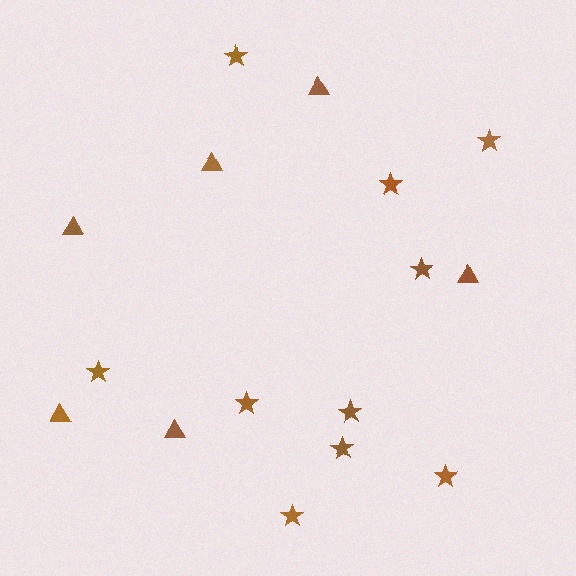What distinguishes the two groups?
There are 2 groups: one group of stars (10) and one group of triangles (6).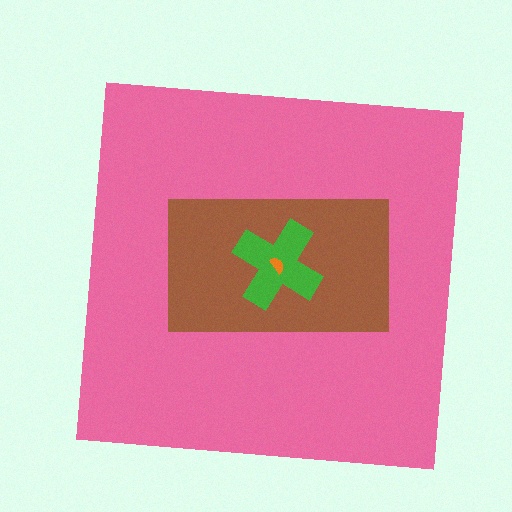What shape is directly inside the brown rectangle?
The green cross.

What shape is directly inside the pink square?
The brown rectangle.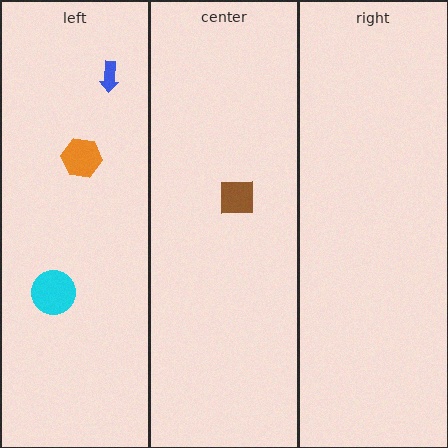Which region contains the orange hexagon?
The left region.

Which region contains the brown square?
The center region.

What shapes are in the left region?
The blue arrow, the orange hexagon, the cyan circle.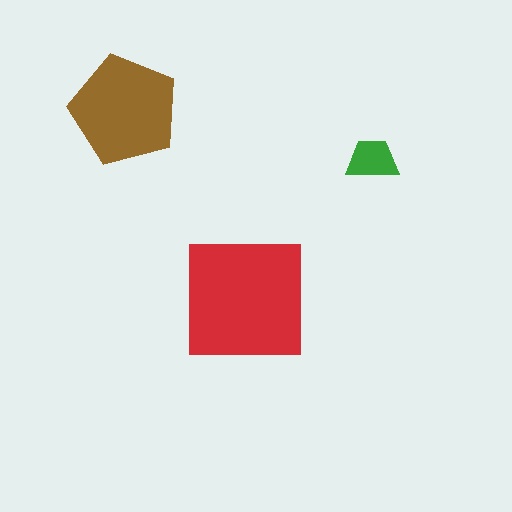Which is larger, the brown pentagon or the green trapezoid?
The brown pentagon.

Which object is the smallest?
The green trapezoid.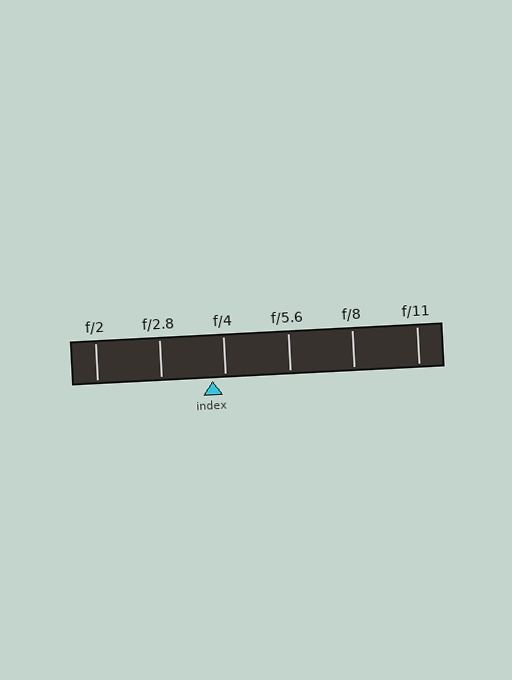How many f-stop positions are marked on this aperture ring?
There are 6 f-stop positions marked.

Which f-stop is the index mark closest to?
The index mark is closest to f/4.